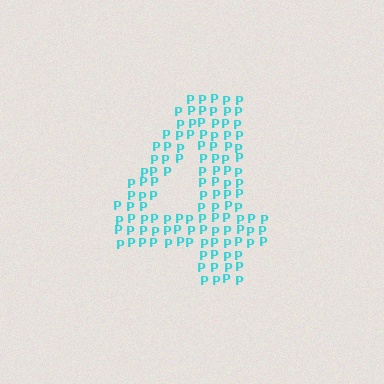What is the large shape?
The large shape is the digit 4.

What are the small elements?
The small elements are letter P's.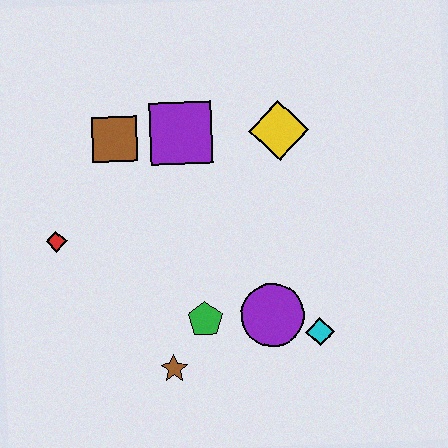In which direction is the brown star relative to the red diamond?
The brown star is below the red diamond.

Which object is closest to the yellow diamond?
The purple square is closest to the yellow diamond.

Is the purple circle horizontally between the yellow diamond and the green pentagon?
Yes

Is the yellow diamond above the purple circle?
Yes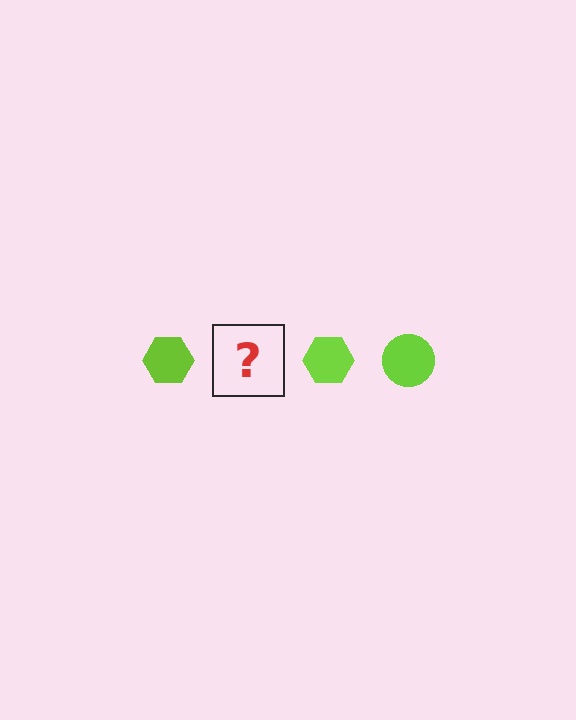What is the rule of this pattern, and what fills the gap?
The rule is that the pattern cycles through hexagon, circle shapes in lime. The gap should be filled with a lime circle.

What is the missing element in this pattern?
The missing element is a lime circle.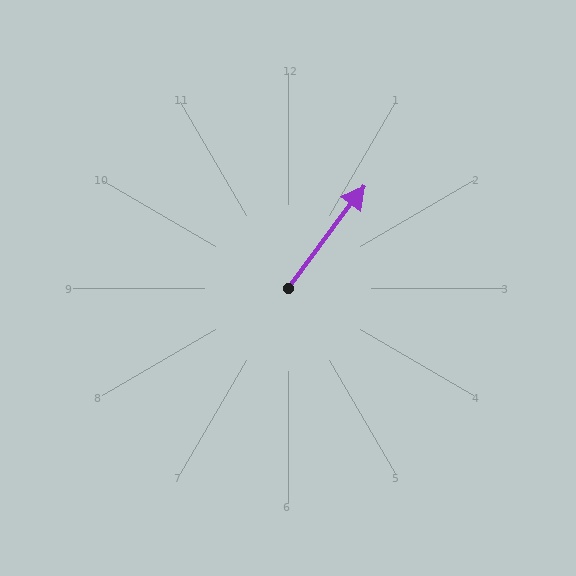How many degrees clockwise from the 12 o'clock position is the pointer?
Approximately 37 degrees.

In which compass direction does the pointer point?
Northeast.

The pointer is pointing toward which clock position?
Roughly 1 o'clock.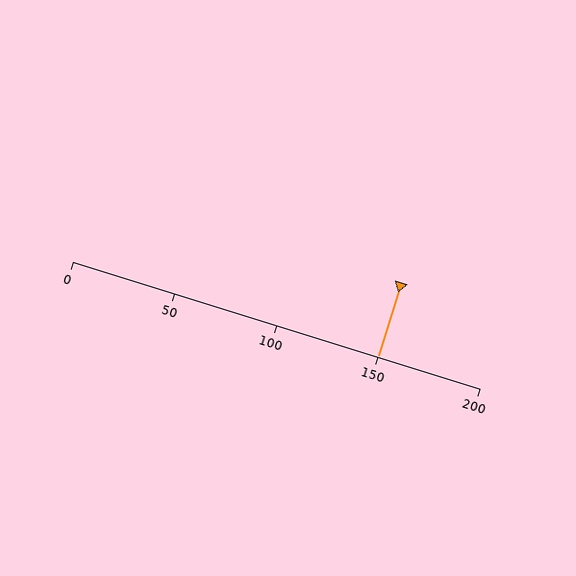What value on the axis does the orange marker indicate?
The marker indicates approximately 150.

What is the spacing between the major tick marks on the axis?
The major ticks are spaced 50 apart.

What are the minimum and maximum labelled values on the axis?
The axis runs from 0 to 200.